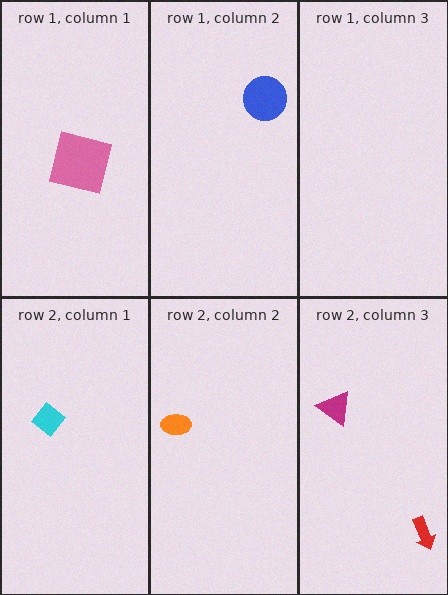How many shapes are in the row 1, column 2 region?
1.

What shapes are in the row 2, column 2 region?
The orange ellipse.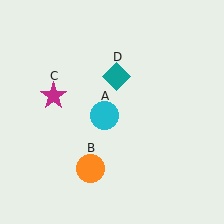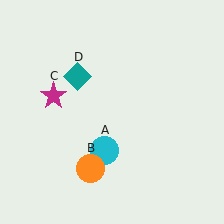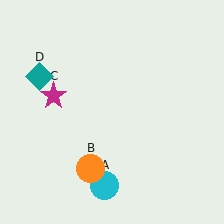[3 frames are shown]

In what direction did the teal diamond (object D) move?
The teal diamond (object D) moved left.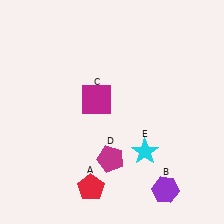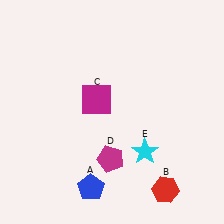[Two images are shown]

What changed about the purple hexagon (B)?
In Image 1, B is purple. In Image 2, it changed to red.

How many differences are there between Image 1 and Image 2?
There are 2 differences between the two images.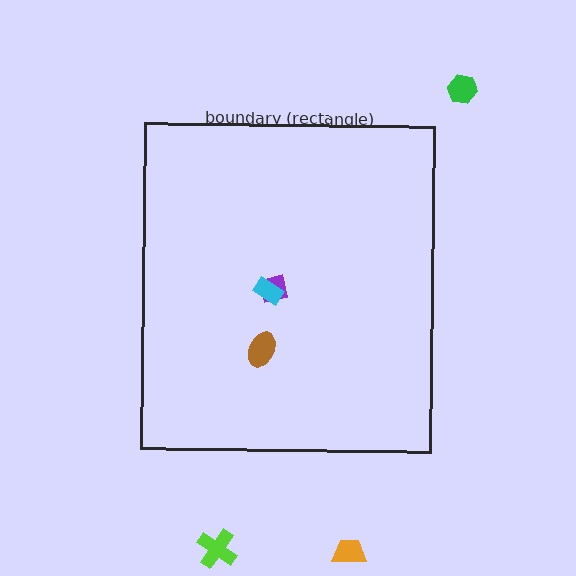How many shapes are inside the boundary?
3 inside, 3 outside.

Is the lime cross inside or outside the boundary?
Outside.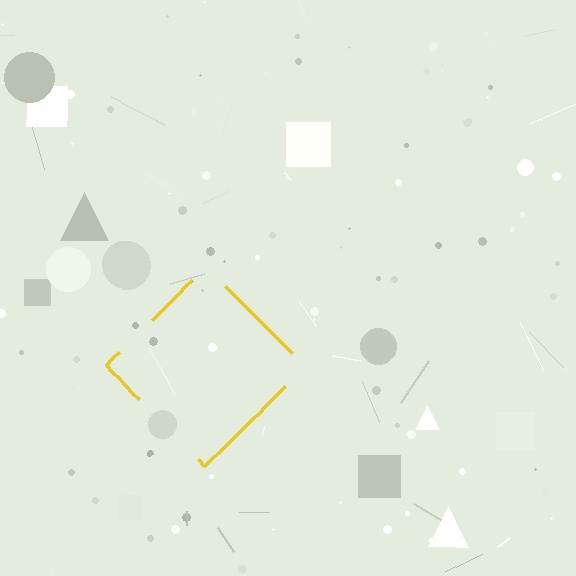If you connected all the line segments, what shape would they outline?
They would outline a diamond.